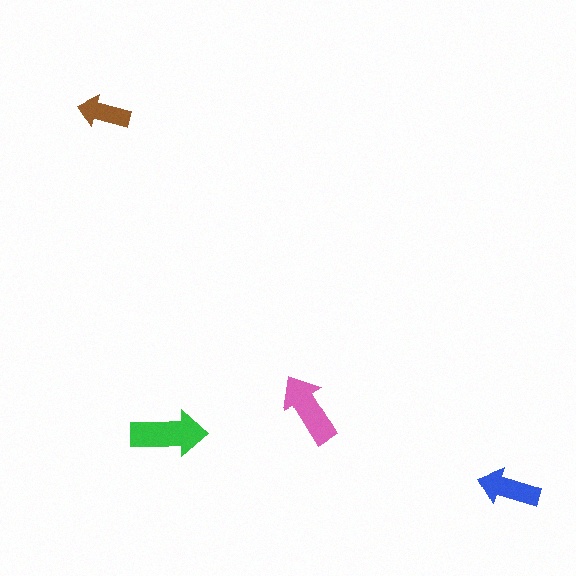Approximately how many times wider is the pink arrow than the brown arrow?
About 1.5 times wider.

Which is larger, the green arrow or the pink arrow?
The green one.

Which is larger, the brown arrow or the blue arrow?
The blue one.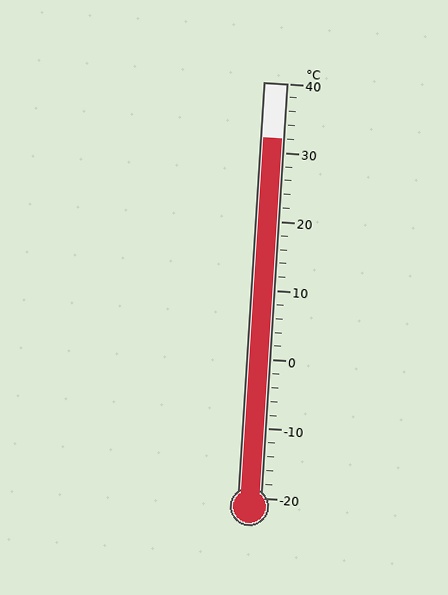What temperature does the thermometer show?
The thermometer shows approximately 32°C.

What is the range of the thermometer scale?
The thermometer scale ranges from -20°C to 40°C.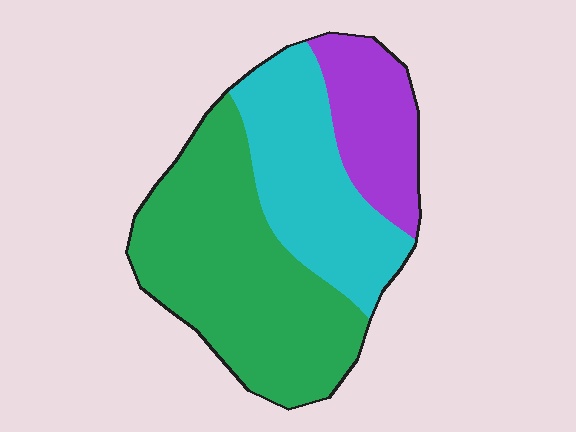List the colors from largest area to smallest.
From largest to smallest: green, cyan, purple.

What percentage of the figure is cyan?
Cyan takes up between a sixth and a third of the figure.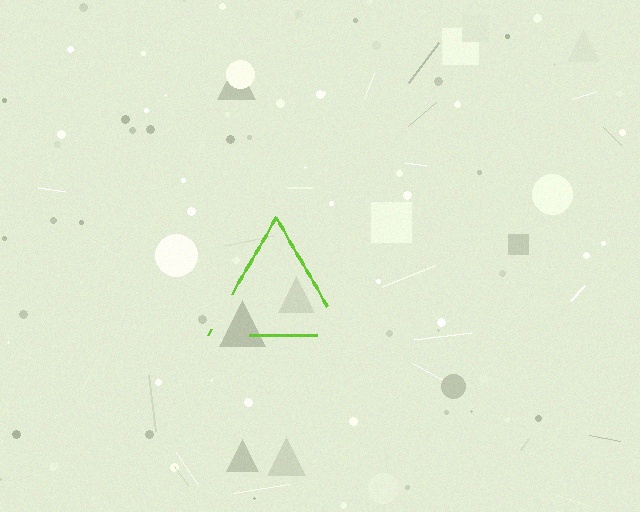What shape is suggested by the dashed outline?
The dashed outline suggests a triangle.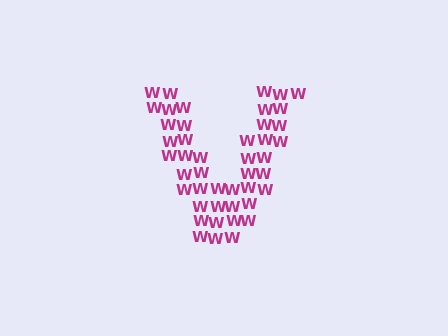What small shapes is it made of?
It is made of small letter W's.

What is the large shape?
The large shape is the letter V.